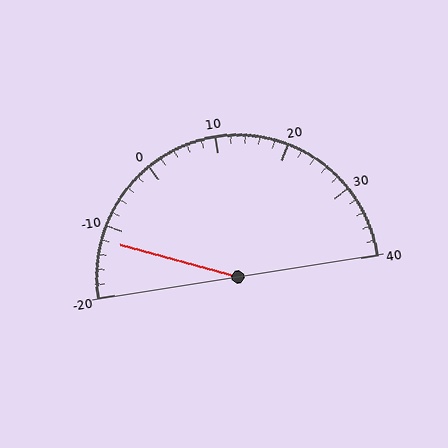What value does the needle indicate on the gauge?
The needle indicates approximately -12.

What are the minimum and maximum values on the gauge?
The gauge ranges from -20 to 40.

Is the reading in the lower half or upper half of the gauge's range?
The reading is in the lower half of the range (-20 to 40).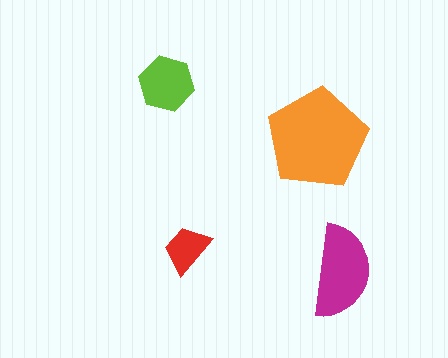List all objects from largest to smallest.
The orange pentagon, the magenta semicircle, the lime hexagon, the red trapezoid.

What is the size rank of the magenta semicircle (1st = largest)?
2nd.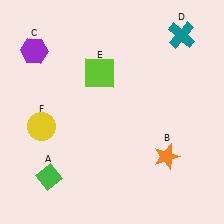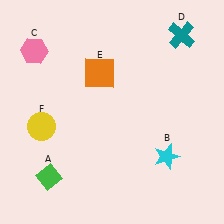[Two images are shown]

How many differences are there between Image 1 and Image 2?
There are 3 differences between the two images.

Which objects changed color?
B changed from orange to cyan. C changed from purple to pink. E changed from lime to orange.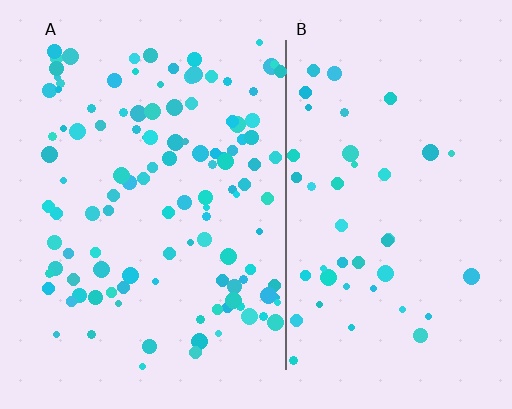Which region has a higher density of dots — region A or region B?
A (the left).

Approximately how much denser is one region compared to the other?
Approximately 2.6× — region A over region B.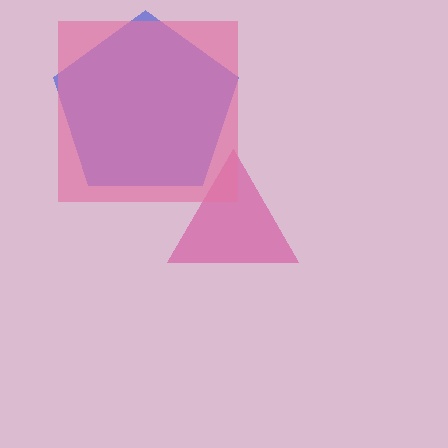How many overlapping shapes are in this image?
There are 3 overlapping shapes in the image.